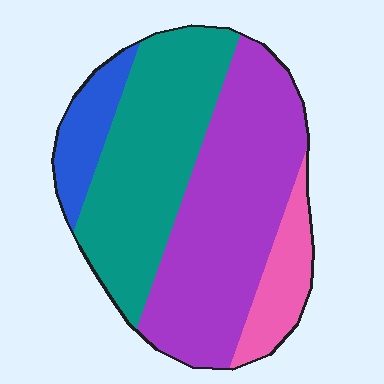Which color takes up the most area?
Purple, at roughly 45%.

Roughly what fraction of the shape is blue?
Blue takes up less than a sixth of the shape.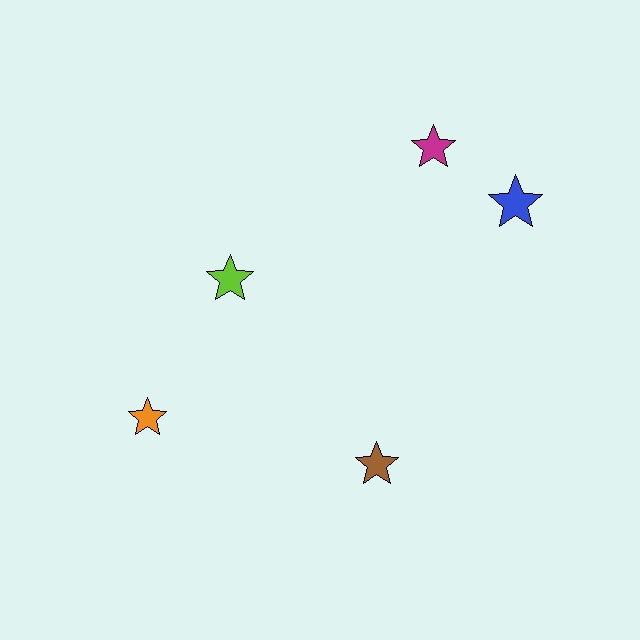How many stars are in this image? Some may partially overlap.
There are 5 stars.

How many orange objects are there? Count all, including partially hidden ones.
There is 1 orange object.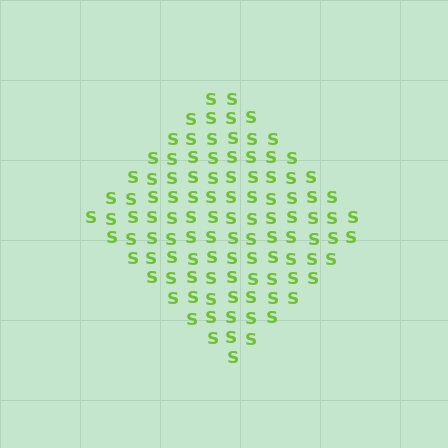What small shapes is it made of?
It is made of small letter S's.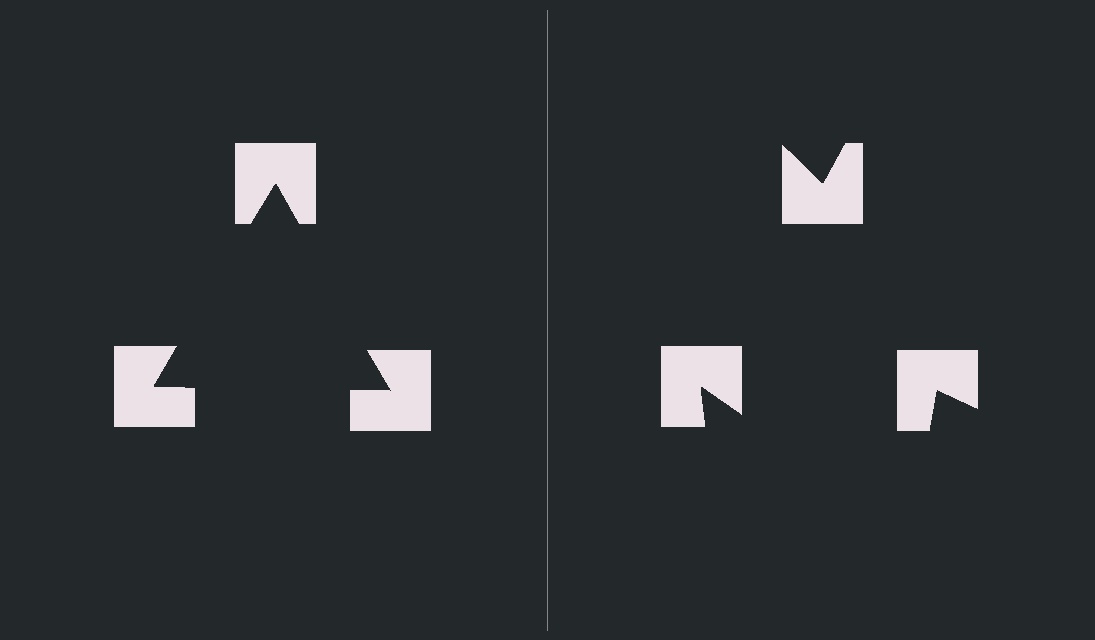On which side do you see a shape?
An illusory triangle appears on the left side. On the right side the wedge cuts are rotated, so no coherent shape forms.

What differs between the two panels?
The notched squares are positioned identically on both sides; only the wedge orientations differ. On the left they align to a triangle; on the right they are misaligned.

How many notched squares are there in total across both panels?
6 — 3 on each side.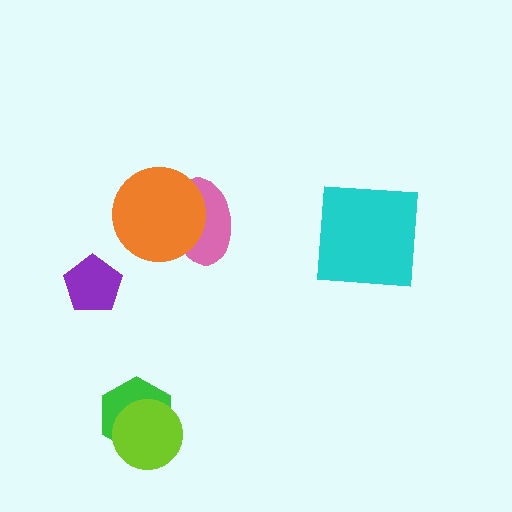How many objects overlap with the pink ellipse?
1 object overlaps with the pink ellipse.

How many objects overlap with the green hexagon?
1 object overlaps with the green hexagon.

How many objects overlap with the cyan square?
0 objects overlap with the cyan square.